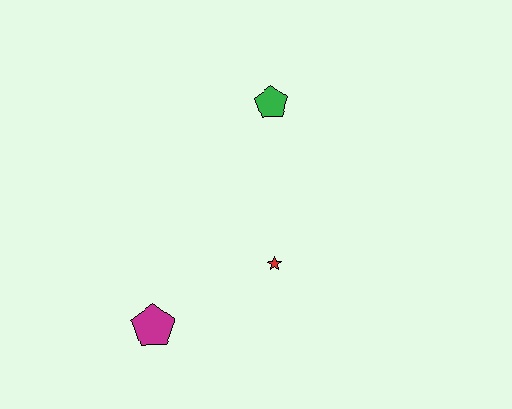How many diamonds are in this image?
There are no diamonds.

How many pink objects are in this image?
There are no pink objects.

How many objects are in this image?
There are 3 objects.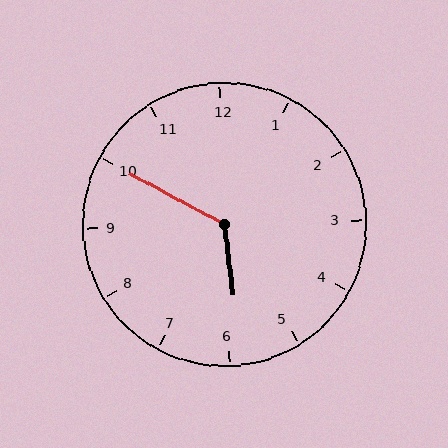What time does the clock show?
5:50.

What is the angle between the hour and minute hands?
Approximately 125 degrees.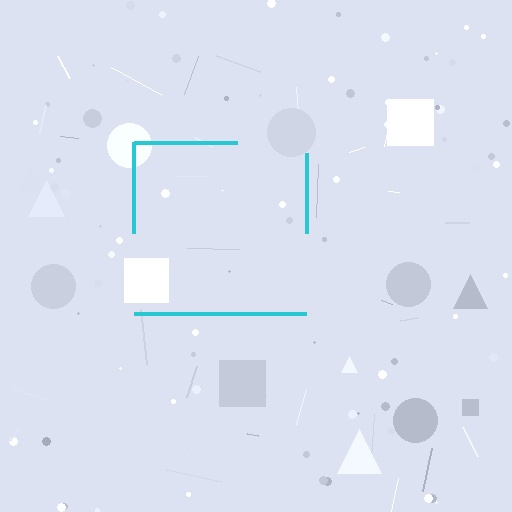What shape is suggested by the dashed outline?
The dashed outline suggests a square.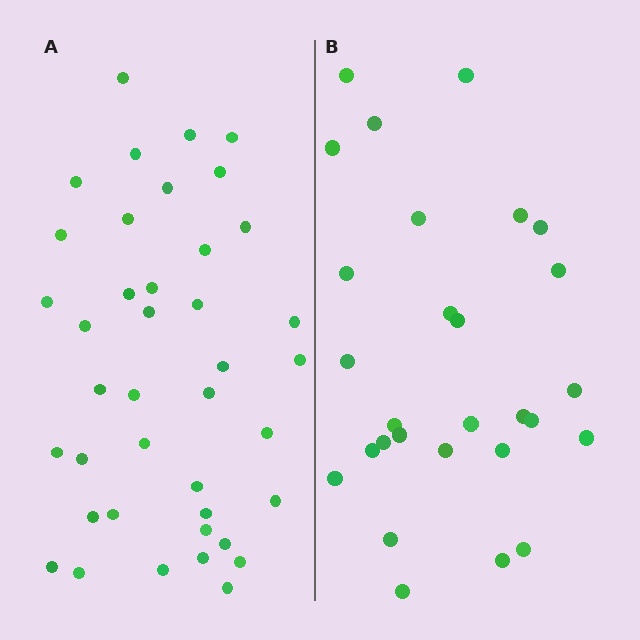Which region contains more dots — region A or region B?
Region A (the left region) has more dots.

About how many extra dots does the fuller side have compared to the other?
Region A has roughly 12 or so more dots than region B.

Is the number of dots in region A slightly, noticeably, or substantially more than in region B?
Region A has noticeably more, but not dramatically so. The ratio is roughly 1.4 to 1.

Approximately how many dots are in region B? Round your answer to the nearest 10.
About 30 dots. (The exact count is 28, which rounds to 30.)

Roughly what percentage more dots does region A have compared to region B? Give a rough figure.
About 45% more.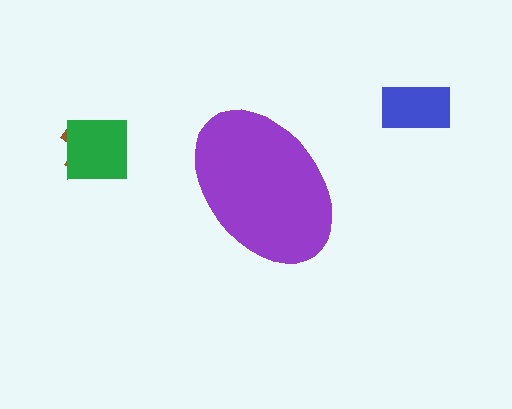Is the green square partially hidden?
No, the green square is fully visible.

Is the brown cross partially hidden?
No, the brown cross is fully visible.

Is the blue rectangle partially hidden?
No, the blue rectangle is fully visible.